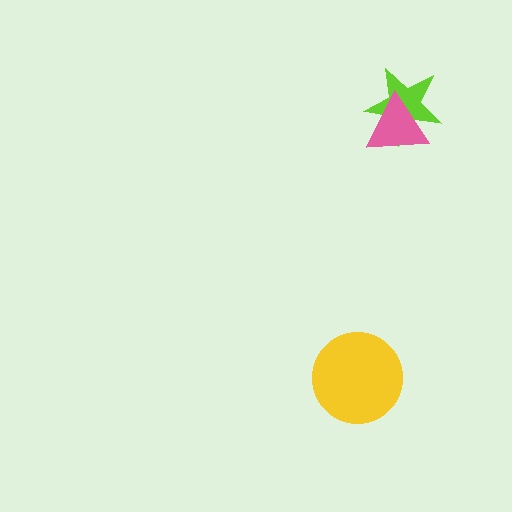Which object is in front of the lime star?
The pink triangle is in front of the lime star.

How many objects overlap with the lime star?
1 object overlaps with the lime star.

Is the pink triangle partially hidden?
No, no other shape covers it.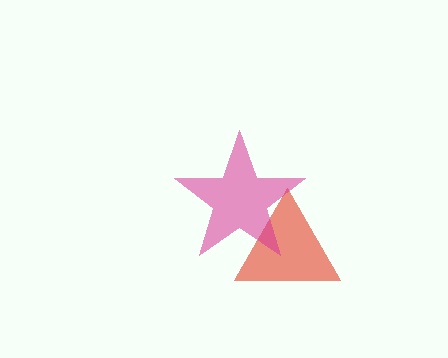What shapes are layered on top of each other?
The layered shapes are: a red triangle, a magenta star.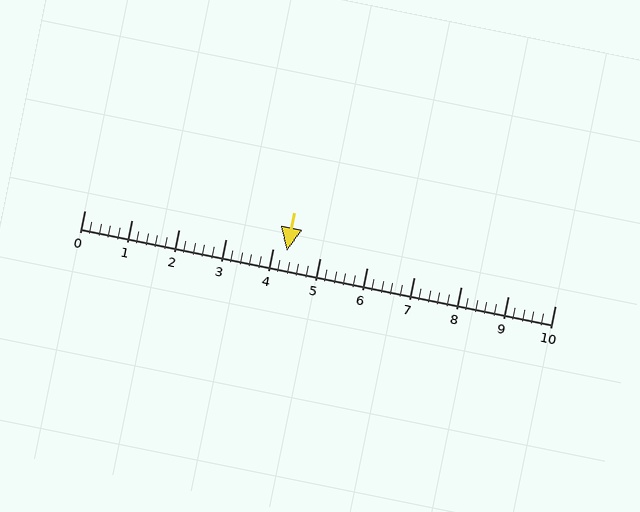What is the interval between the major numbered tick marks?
The major tick marks are spaced 1 units apart.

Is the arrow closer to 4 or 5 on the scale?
The arrow is closer to 4.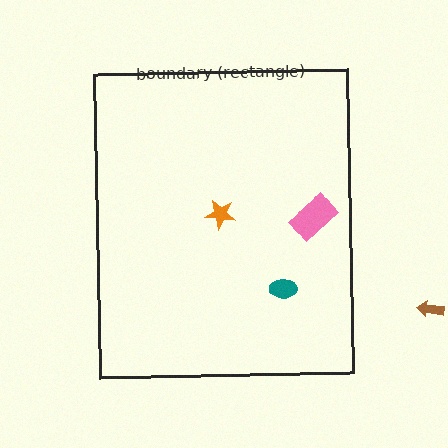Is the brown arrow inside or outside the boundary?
Outside.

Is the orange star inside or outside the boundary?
Inside.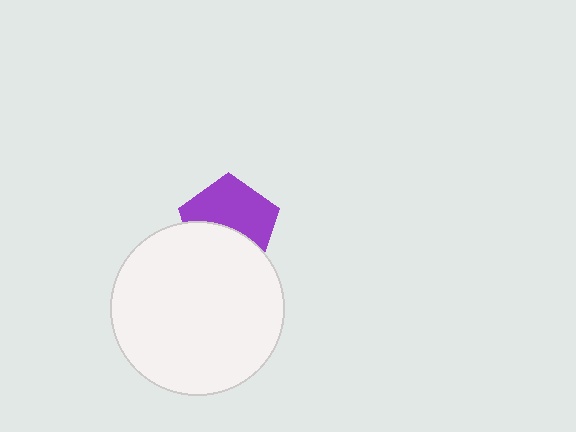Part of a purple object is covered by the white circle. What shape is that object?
It is a pentagon.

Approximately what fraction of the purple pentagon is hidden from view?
Roughly 43% of the purple pentagon is hidden behind the white circle.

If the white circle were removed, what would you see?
You would see the complete purple pentagon.